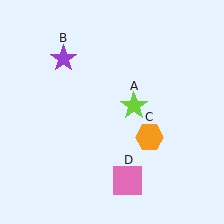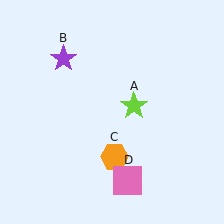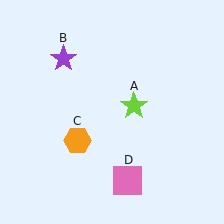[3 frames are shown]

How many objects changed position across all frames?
1 object changed position: orange hexagon (object C).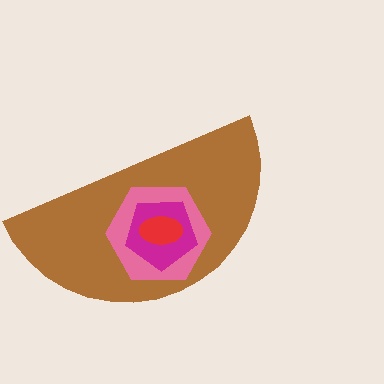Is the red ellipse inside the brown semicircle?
Yes.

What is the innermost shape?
The red ellipse.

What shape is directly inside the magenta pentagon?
The red ellipse.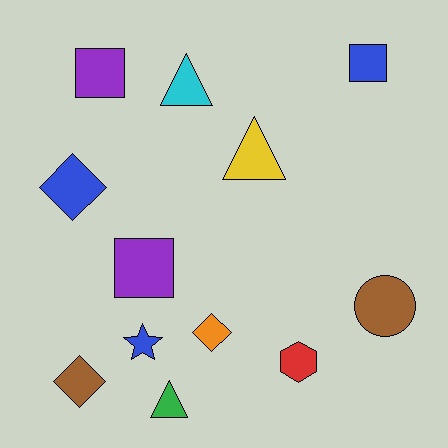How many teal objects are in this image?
There are no teal objects.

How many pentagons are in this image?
There are no pentagons.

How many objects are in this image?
There are 12 objects.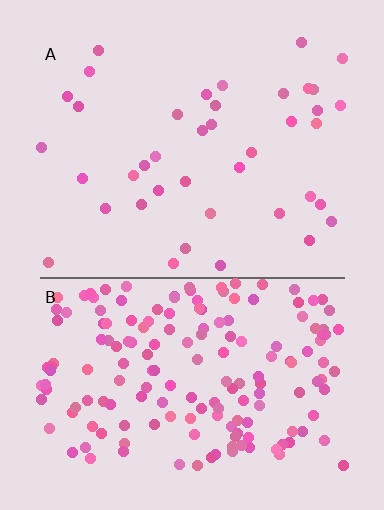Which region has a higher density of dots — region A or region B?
B (the bottom).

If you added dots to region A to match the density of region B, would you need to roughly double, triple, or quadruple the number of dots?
Approximately quadruple.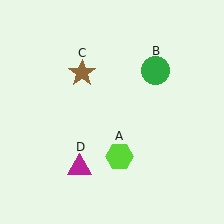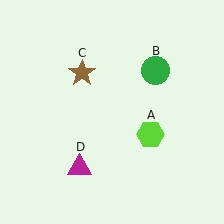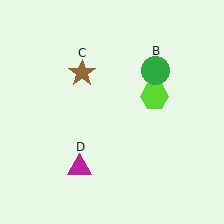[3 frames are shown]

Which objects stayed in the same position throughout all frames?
Green circle (object B) and brown star (object C) and magenta triangle (object D) remained stationary.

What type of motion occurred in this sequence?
The lime hexagon (object A) rotated counterclockwise around the center of the scene.